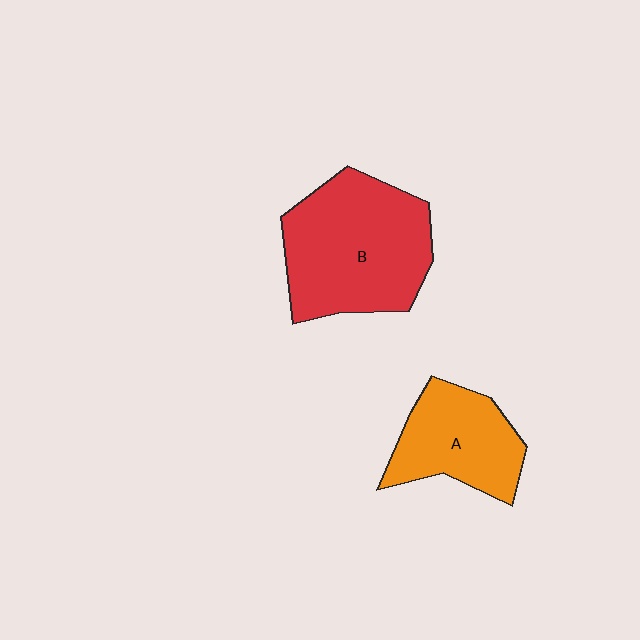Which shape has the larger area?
Shape B (red).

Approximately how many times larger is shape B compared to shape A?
Approximately 1.6 times.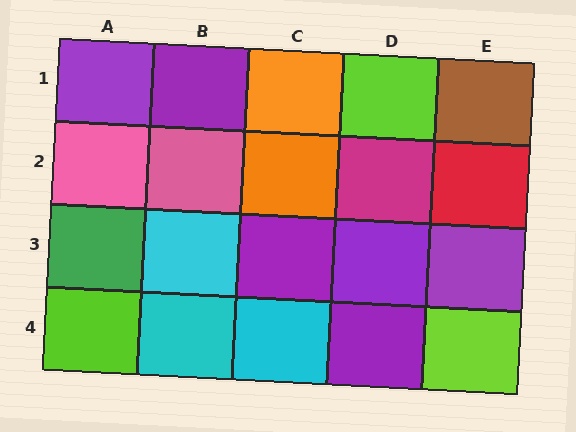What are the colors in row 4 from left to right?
Lime, cyan, cyan, purple, lime.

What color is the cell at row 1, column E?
Brown.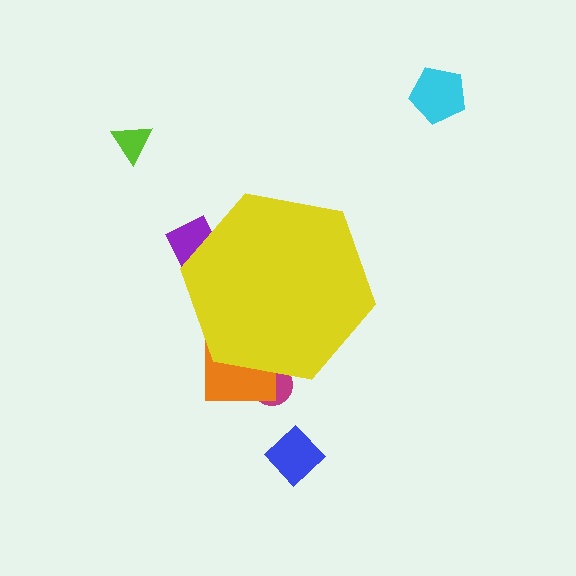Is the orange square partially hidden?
Yes, the orange square is partially hidden behind the yellow hexagon.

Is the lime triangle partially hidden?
No, the lime triangle is fully visible.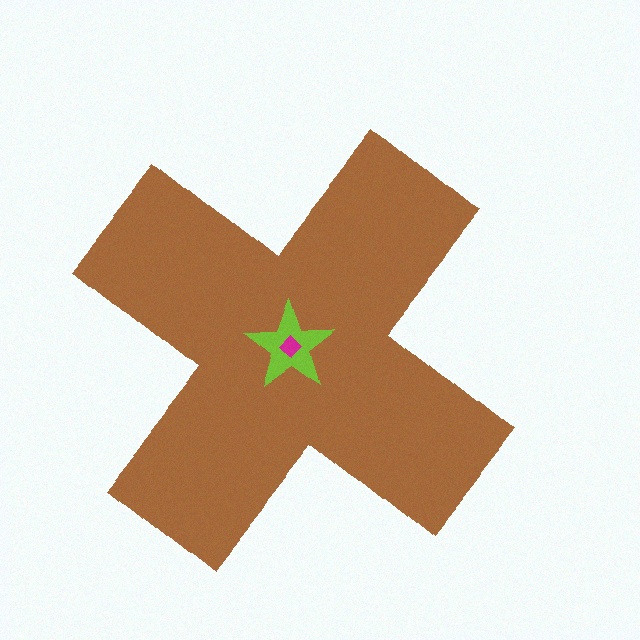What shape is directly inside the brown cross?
The lime star.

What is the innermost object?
The magenta diamond.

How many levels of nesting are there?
3.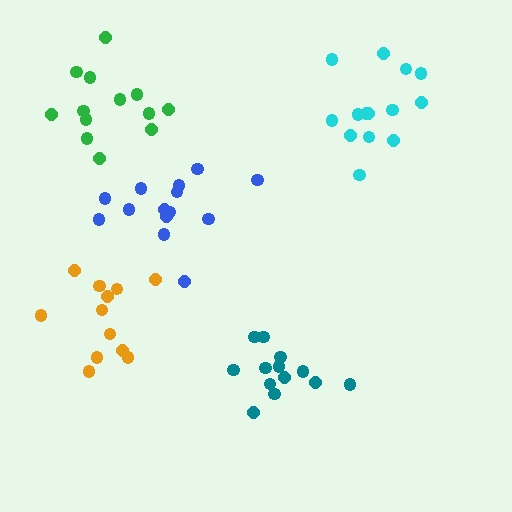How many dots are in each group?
Group 1: 13 dots, Group 2: 12 dots, Group 3: 13 dots, Group 4: 14 dots, Group 5: 14 dots (66 total).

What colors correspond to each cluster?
The clusters are colored: green, orange, teal, cyan, blue.